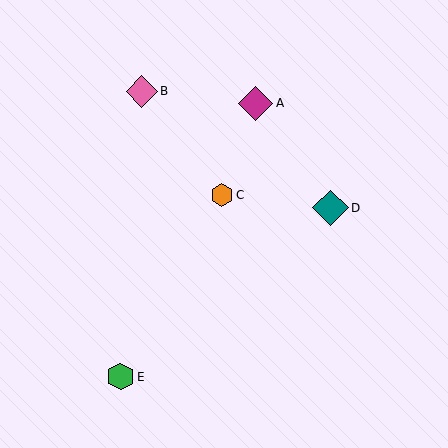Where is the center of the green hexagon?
The center of the green hexagon is at (120, 377).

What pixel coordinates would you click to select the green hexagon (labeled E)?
Click at (120, 377) to select the green hexagon E.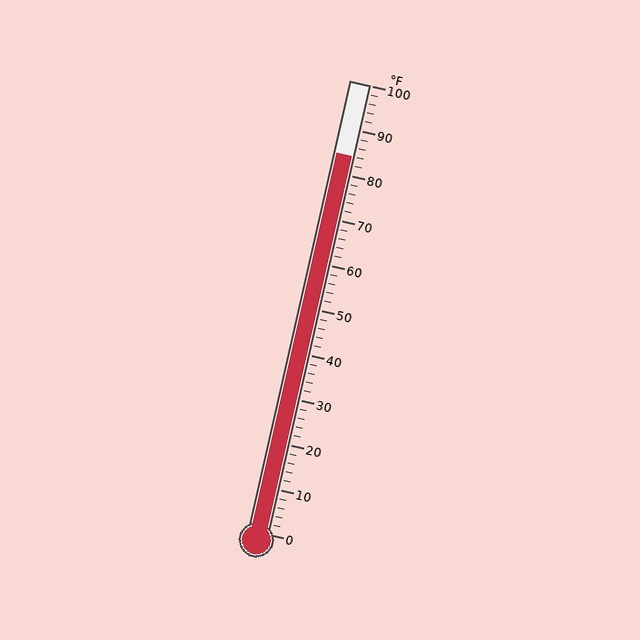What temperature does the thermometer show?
The thermometer shows approximately 84°F.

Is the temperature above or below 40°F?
The temperature is above 40°F.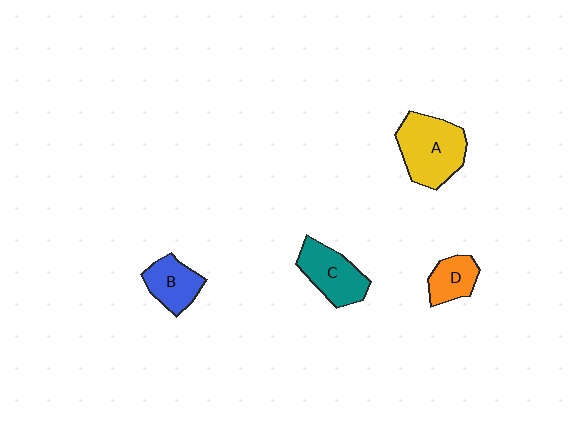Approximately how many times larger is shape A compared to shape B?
Approximately 1.7 times.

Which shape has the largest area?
Shape A (yellow).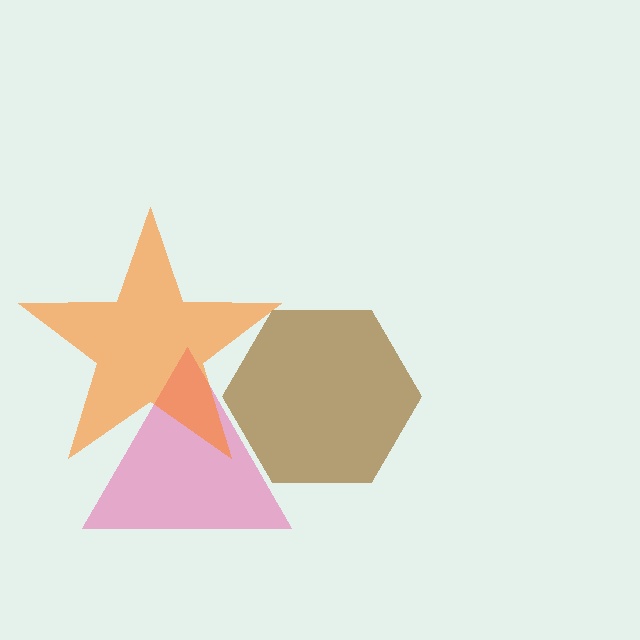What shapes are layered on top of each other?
The layered shapes are: a brown hexagon, a pink triangle, an orange star.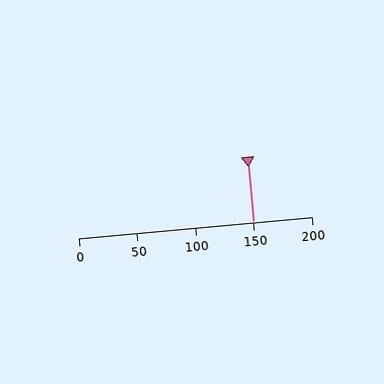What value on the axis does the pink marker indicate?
The marker indicates approximately 150.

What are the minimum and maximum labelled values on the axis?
The axis runs from 0 to 200.